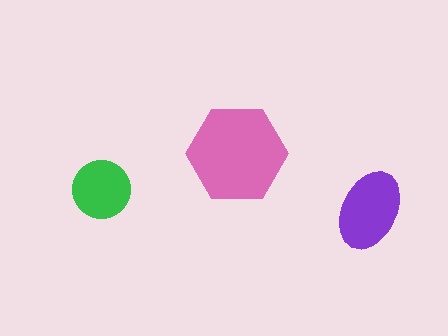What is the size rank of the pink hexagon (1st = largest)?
1st.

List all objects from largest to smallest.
The pink hexagon, the purple ellipse, the green circle.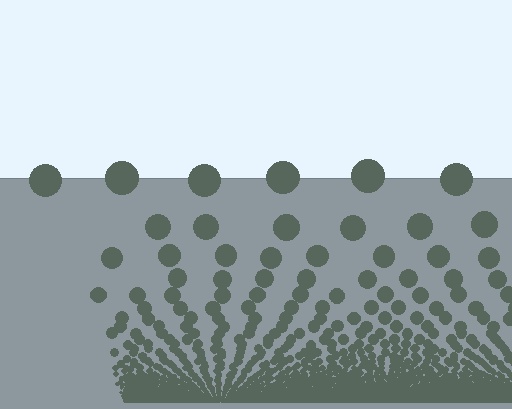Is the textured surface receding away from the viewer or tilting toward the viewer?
The surface appears to tilt toward the viewer. Texture elements get larger and sparser toward the top.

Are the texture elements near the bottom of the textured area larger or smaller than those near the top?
Smaller. The gradient is inverted — elements near the bottom are smaller and denser.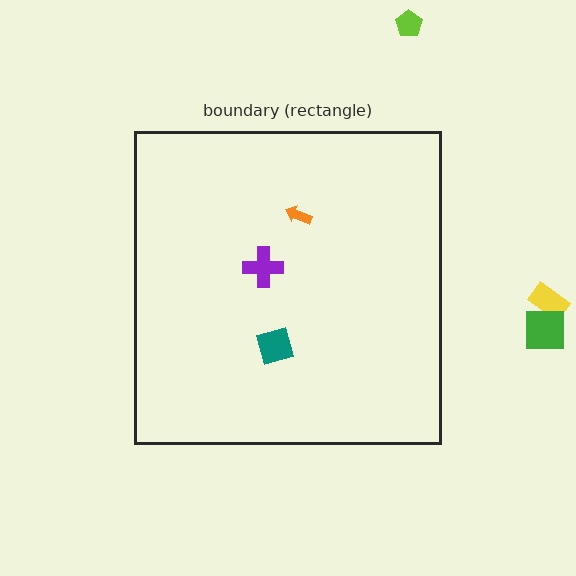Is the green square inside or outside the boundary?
Outside.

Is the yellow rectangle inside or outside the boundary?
Outside.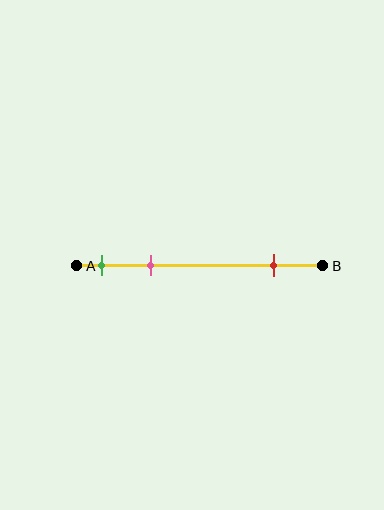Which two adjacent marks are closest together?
The green and pink marks are the closest adjacent pair.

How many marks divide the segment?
There are 3 marks dividing the segment.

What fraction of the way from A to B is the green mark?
The green mark is approximately 10% (0.1) of the way from A to B.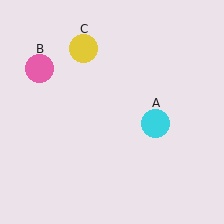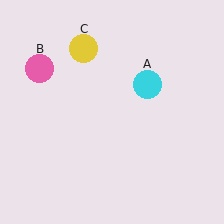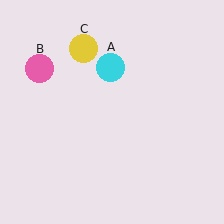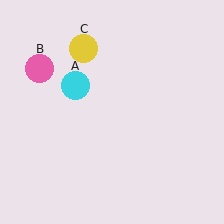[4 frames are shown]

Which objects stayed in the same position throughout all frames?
Pink circle (object B) and yellow circle (object C) remained stationary.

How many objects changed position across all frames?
1 object changed position: cyan circle (object A).